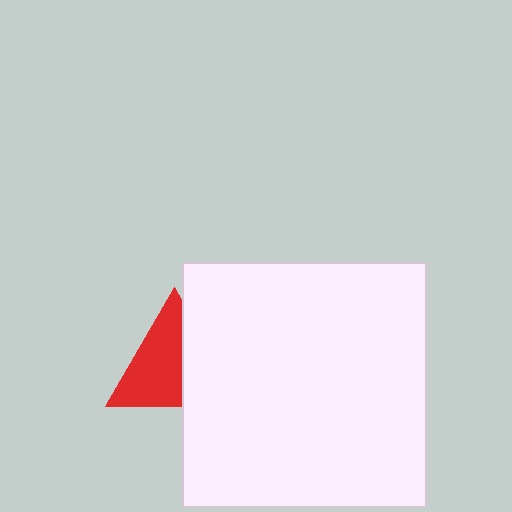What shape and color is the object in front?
The object in front is a white square.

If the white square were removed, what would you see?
You would see the complete red triangle.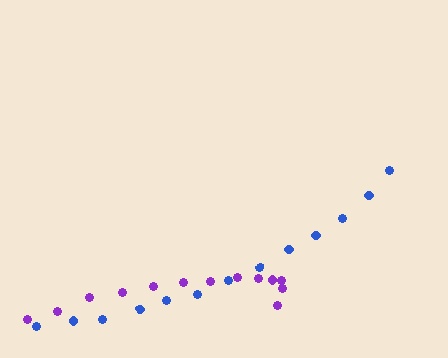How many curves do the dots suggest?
There are 2 distinct paths.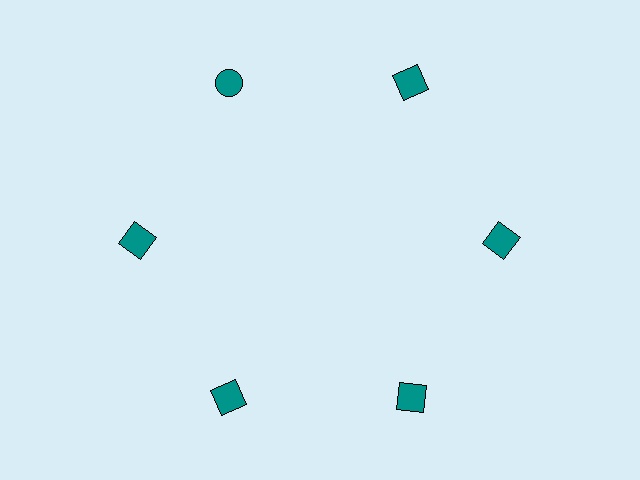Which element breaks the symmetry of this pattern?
The teal circle at roughly the 11 o'clock position breaks the symmetry. All other shapes are teal squares.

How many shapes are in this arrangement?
There are 6 shapes arranged in a ring pattern.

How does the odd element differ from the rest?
It has a different shape: circle instead of square.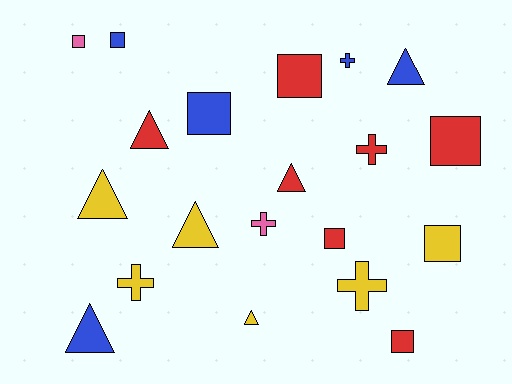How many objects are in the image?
There are 20 objects.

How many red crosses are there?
There is 1 red cross.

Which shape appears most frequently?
Square, with 8 objects.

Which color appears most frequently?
Red, with 7 objects.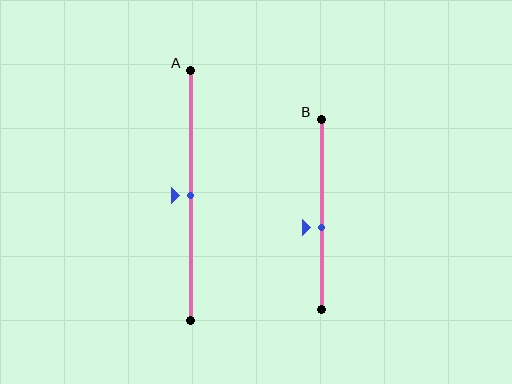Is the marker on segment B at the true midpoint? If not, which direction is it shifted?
No, the marker on segment B is shifted downward by about 7% of the segment length.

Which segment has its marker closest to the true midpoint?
Segment A has its marker closest to the true midpoint.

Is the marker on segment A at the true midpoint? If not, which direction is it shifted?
Yes, the marker on segment A is at the true midpoint.